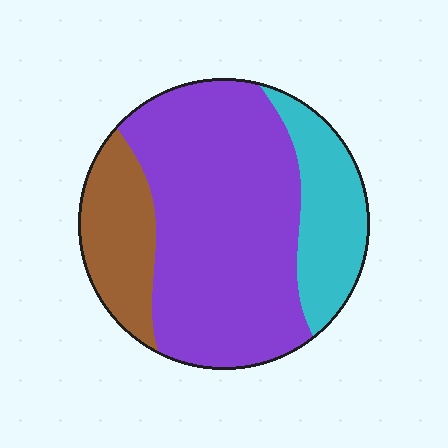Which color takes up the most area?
Purple, at roughly 60%.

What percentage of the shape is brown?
Brown covers roughly 20% of the shape.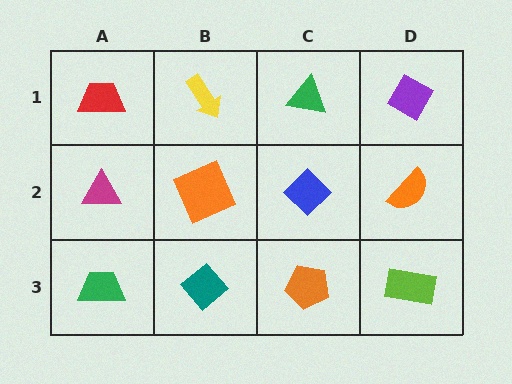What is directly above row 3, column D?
An orange semicircle.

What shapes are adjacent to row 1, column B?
An orange square (row 2, column B), a red trapezoid (row 1, column A), a green triangle (row 1, column C).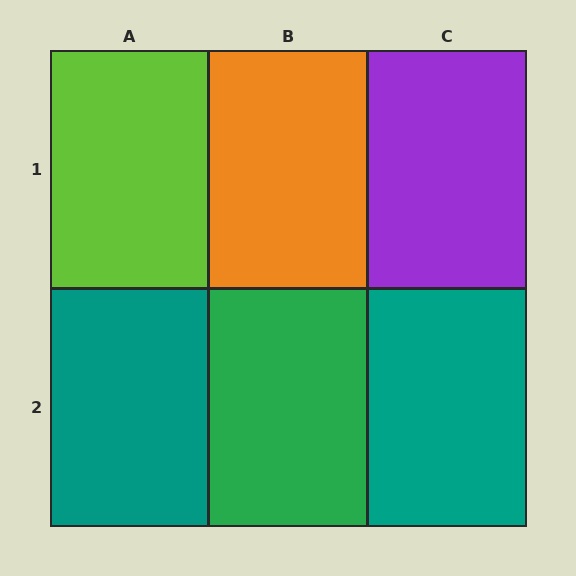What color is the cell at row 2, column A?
Teal.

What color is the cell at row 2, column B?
Green.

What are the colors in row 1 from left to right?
Lime, orange, purple.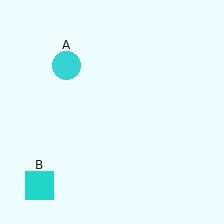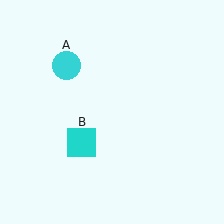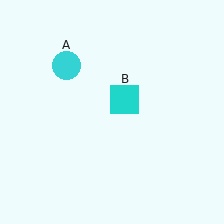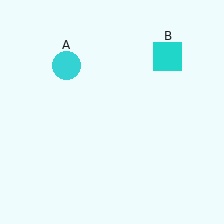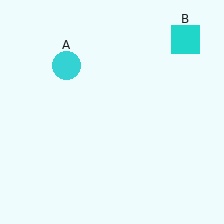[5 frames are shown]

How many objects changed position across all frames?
1 object changed position: cyan square (object B).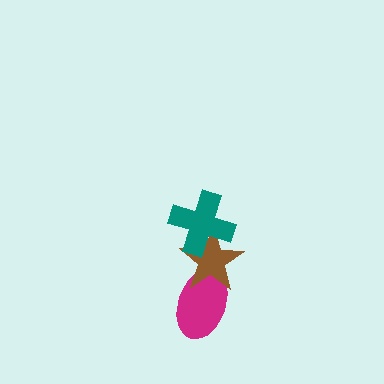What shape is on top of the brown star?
The teal cross is on top of the brown star.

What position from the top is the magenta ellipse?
The magenta ellipse is 3rd from the top.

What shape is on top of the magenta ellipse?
The brown star is on top of the magenta ellipse.